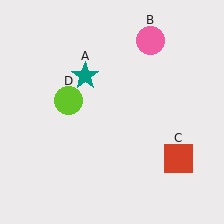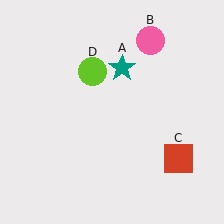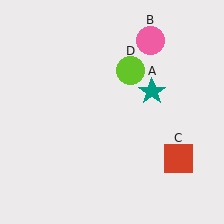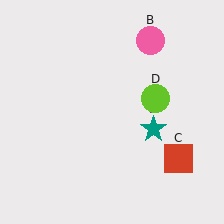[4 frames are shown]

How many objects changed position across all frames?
2 objects changed position: teal star (object A), lime circle (object D).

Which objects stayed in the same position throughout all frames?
Pink circle (object B) and red square (object C) remained stationary.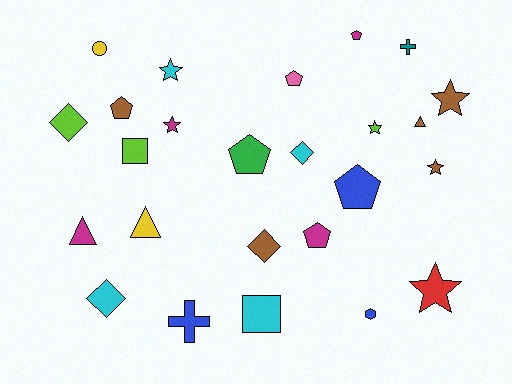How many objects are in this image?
There are 25 objects.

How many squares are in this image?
There are 2 squares.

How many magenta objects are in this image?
There are 4 magenta objects.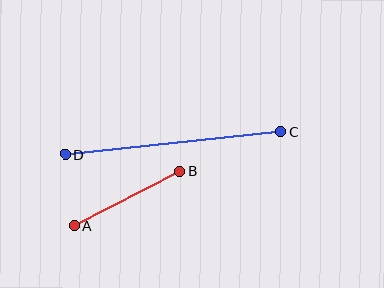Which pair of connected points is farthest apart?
Points C and D are farthest apart.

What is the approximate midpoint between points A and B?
The midpoint is at approximately (127, 198) pixels.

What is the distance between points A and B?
The distance is approximately 119 pixels.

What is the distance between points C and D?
The distance is approximately 217 pixels.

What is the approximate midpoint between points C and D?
The midpoint is at approximately (173, 143) pixels.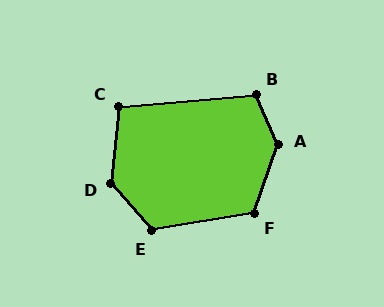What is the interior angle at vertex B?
Approximately 109 degrees (obtuse).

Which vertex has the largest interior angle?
A, at approximately 137 degrees.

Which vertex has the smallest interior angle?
C, at approximately 101 degrees.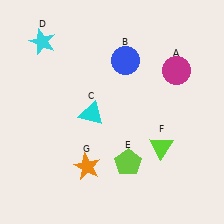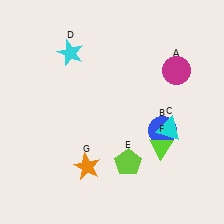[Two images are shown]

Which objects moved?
The objects that moved are: the blue circle (B), the cyan triangle (C), the cyan star (D).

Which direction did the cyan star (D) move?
The cyan star (D) moved right.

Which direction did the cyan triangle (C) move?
The cyan triangle (C) moved right.